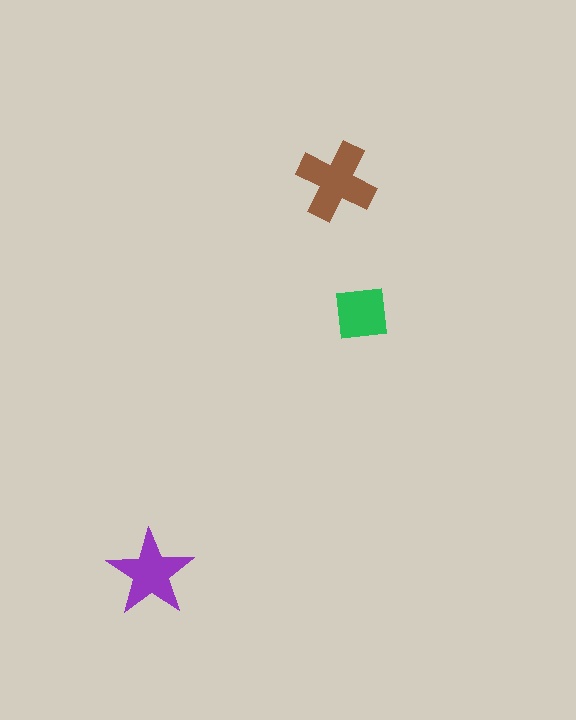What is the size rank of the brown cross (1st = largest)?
1st.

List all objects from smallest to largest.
The green square, the purple star, the brown cross.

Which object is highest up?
The brown cross is topmost.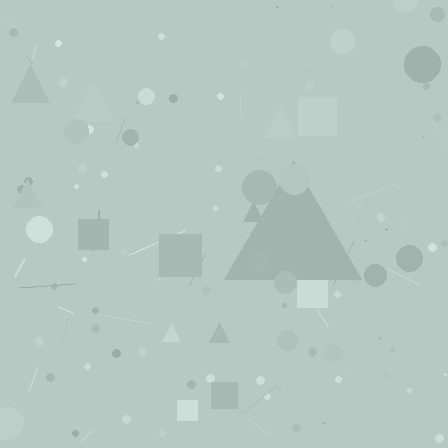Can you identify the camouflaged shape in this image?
The camouflaged shape is a triangle.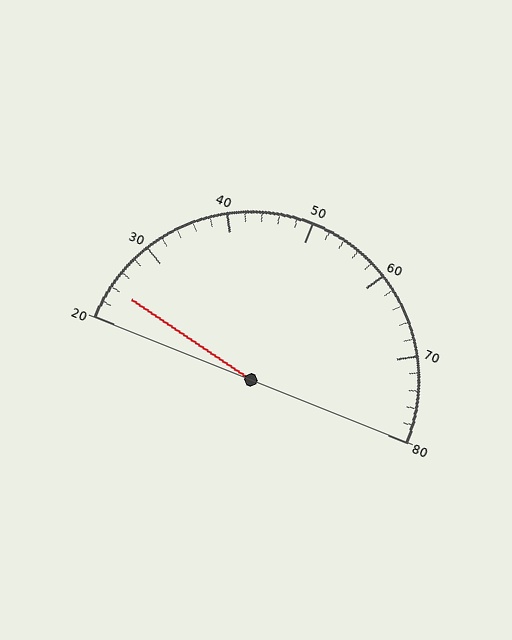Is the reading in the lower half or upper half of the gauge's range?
The reading is in the lower half of the range (20 to 80).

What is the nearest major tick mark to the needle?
The nearest major tick mark is 20.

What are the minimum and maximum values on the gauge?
The gauge ranges from 20 to 80.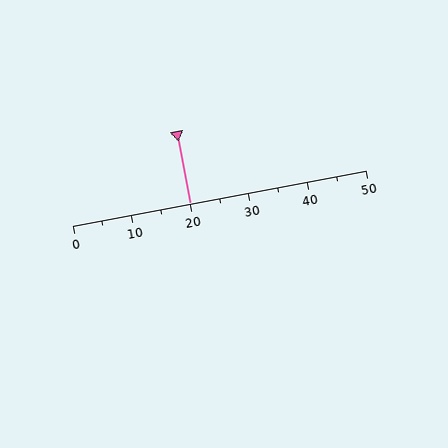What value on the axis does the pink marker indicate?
The marker indicates approximately 20.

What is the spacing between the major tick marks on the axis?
The major ticks are spaced 10 apart.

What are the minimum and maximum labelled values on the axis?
The axis runs from 0 to 50.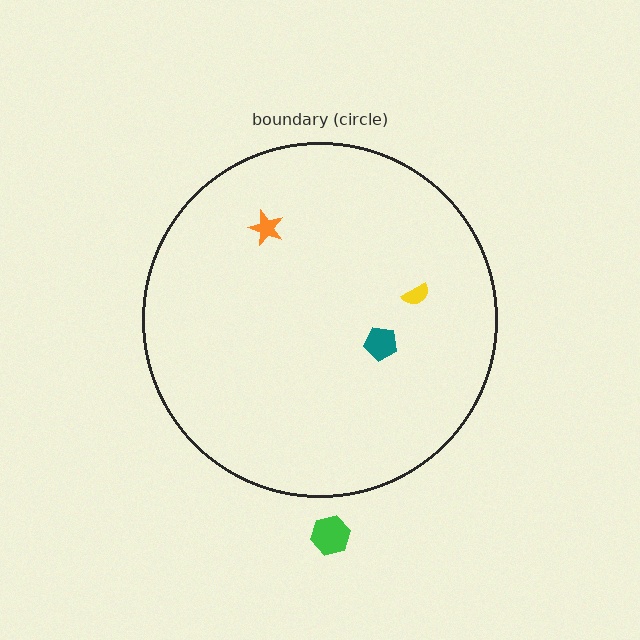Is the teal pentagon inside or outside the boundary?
Inside.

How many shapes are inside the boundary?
3 inside, 1 outside.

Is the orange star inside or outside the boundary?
Inside.